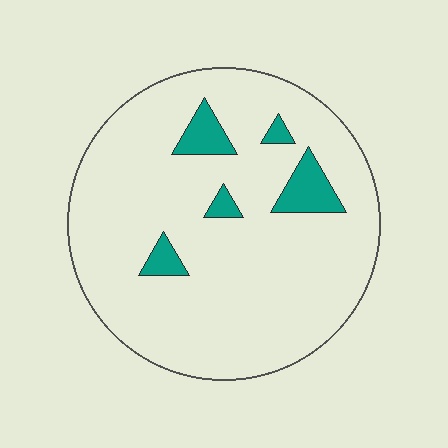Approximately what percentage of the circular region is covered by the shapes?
Approximately 10%.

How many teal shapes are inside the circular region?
5.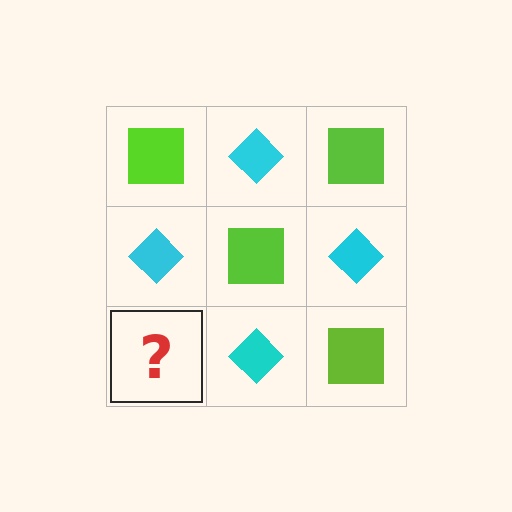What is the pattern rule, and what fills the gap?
The rule is that it alternates lime square and cyan diamond in a checkerboard pattern. The gap should be filled with a lime square.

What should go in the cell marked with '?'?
The missing cell should contain a lime square.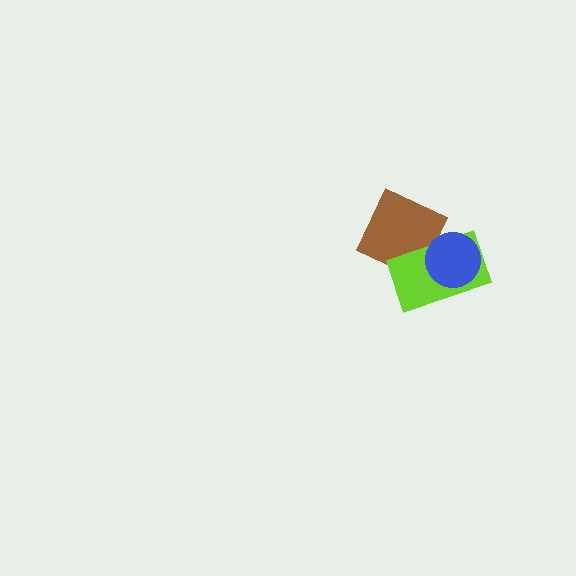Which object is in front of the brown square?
The lime rectangle is in front of the brown square.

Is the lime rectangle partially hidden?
Yes, it is partially covered by another shape.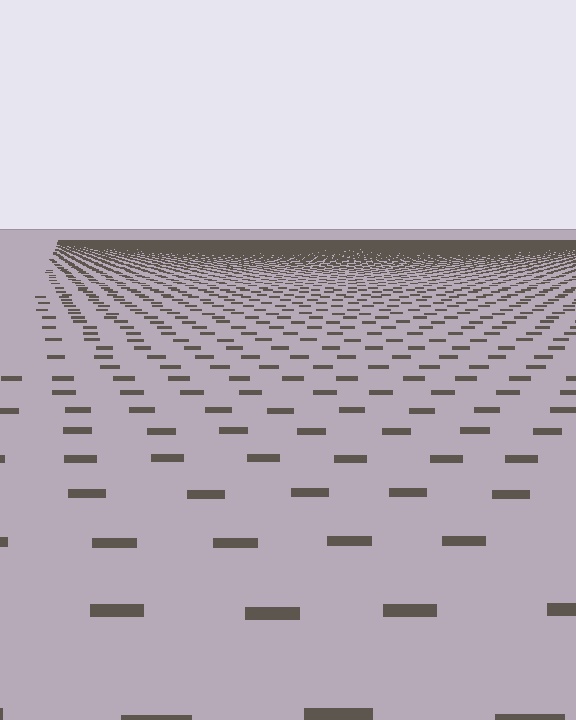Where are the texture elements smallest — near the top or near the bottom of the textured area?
Near the top.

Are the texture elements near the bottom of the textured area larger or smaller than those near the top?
Larger. Near the bottom, elements are closer to the viewer and appear at a bigger on-screen size.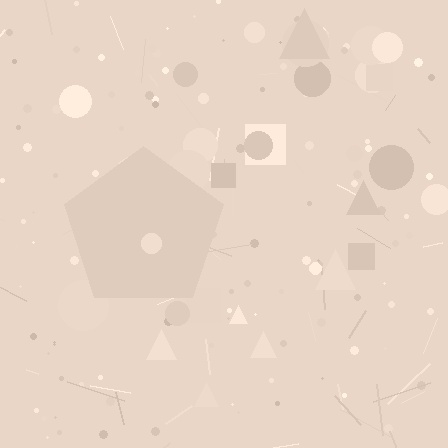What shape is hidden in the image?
A pentagon is hidden in the image.